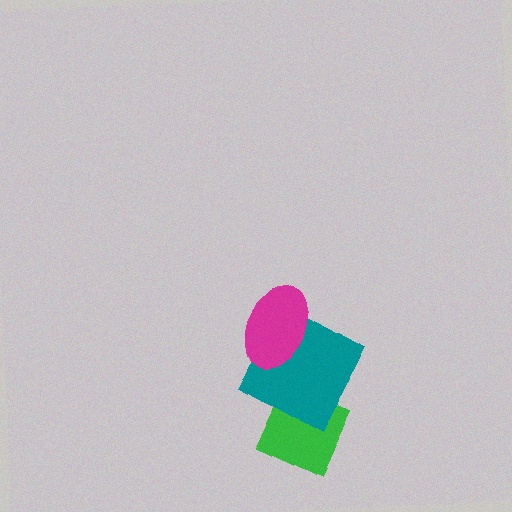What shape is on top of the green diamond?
The teal square is on top of the green diamond.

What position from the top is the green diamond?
The green diamond is 3rd from the top.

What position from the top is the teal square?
The teal square is 2nd from the top.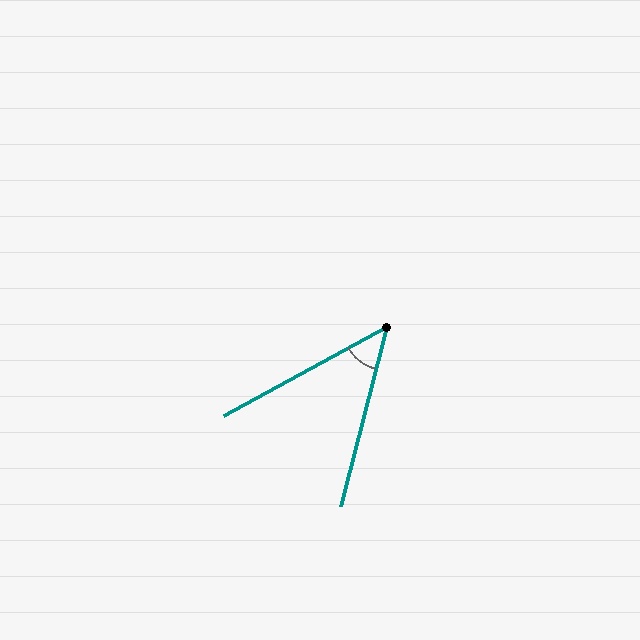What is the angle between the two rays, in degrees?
Approximately 47 degrees.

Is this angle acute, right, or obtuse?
It is acute.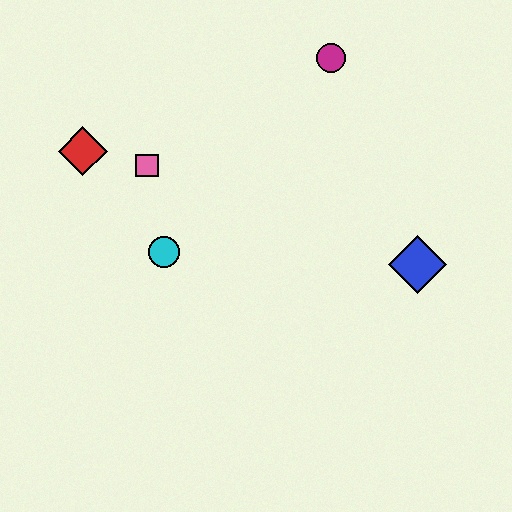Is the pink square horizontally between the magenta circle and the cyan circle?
No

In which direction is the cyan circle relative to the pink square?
The cyan circle is below the pink square.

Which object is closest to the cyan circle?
The pink square is closest to the cyan circle.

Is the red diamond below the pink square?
No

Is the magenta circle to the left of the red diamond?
No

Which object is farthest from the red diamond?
The blue diamond is farthest from the red diamond.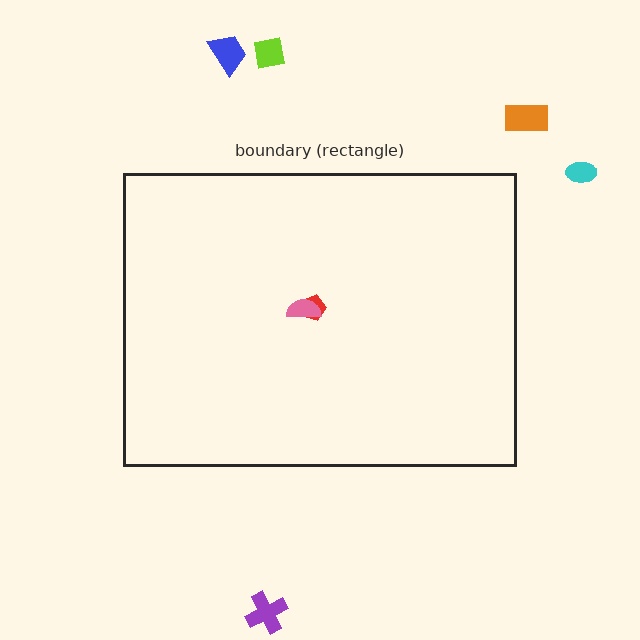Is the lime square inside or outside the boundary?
Outside.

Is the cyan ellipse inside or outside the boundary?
Outside.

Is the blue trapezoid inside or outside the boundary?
Outside.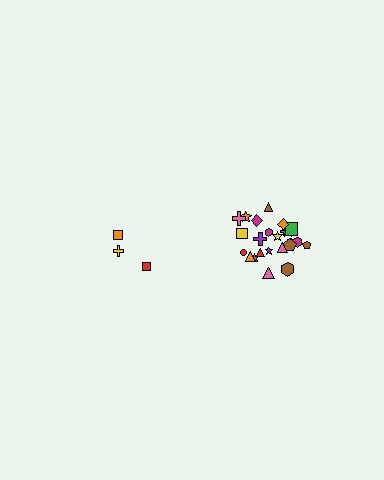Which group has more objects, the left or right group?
The right group.